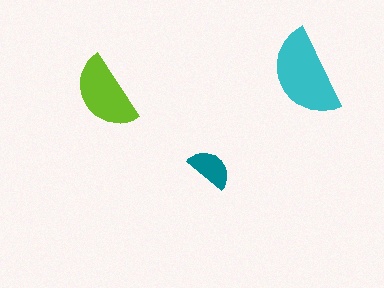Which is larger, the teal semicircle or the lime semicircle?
The lime one.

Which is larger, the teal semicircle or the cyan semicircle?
The cyan one.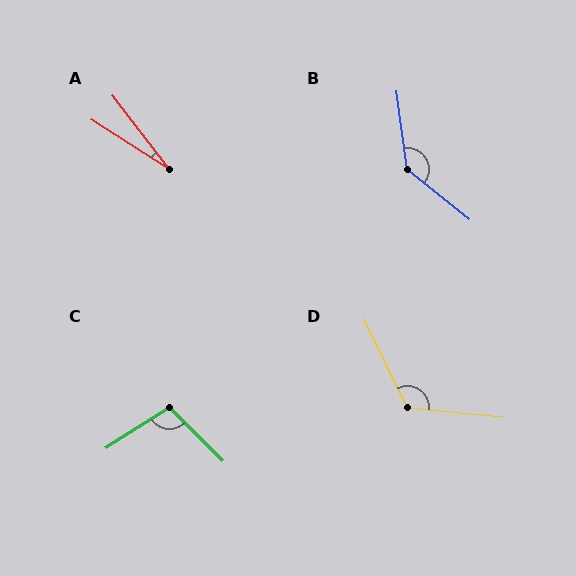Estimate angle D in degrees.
Approximately 122 degrees.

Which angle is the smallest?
A, at approximately 20 degrees.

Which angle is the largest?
B, at approximately 137 degrees.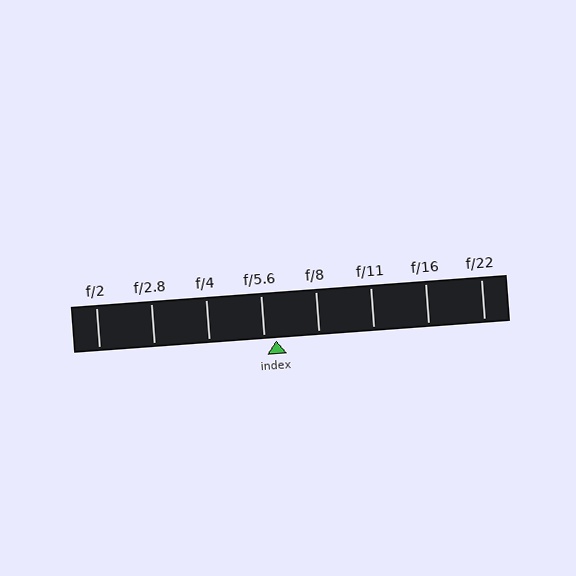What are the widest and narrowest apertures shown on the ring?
The widest aperture shown is f/2 and the narrowest is f/22.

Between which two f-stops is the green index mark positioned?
The index mark is between f/5.6 and f/8.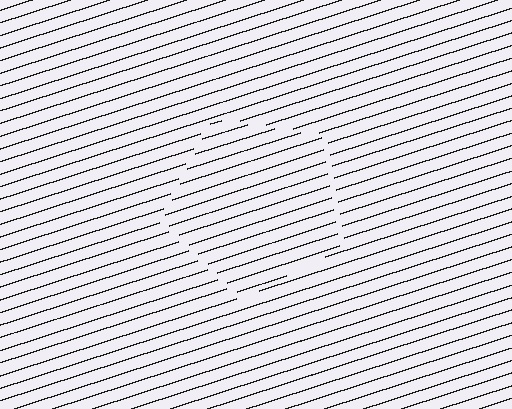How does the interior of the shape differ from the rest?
The interior of the shape contains the same grating, shifted by half a period — the contour is defined by the phase discontinuity where line-ends from the inner and outer gratings abut.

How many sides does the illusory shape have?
5 sides — the line-ends trace a pentagon.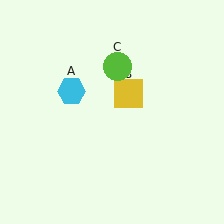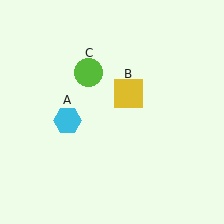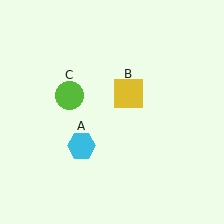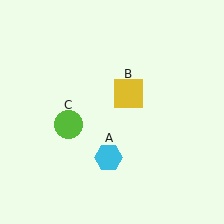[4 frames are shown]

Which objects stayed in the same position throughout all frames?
Yellow square (object B) remained stationary.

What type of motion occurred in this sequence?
The cyan hexagon (object A), lime circle (object C) rotated counterclockwise around the center of the scene.